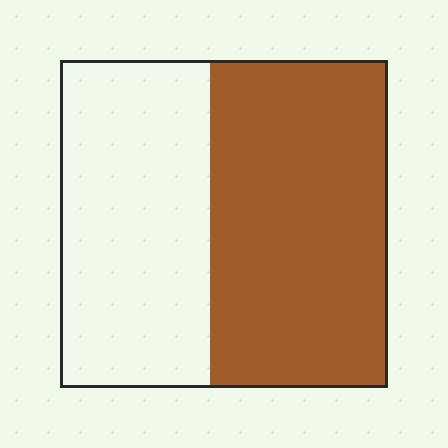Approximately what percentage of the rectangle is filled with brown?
Approximately 55%.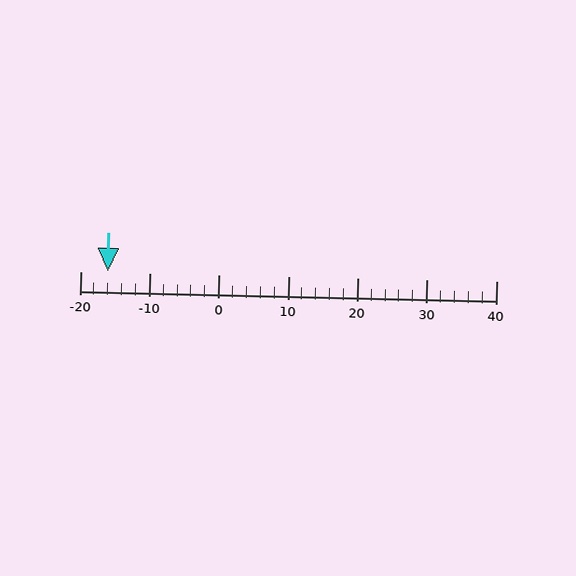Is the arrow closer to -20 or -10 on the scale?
The arrow is closer to -20.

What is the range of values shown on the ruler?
The ruler shows values from -20 to 40.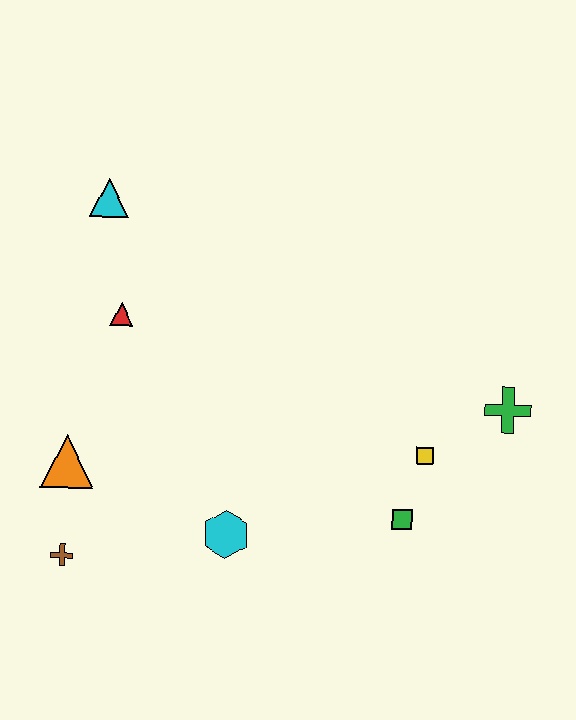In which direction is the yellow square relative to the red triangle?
The yellow square is to the right of the red triangle.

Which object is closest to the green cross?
The yellow square is closest to the green cross.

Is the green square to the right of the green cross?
No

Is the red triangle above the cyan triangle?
No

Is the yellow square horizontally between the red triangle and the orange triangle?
No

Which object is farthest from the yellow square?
The cyan triangle is farthest from the yellow square.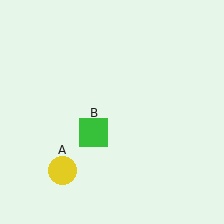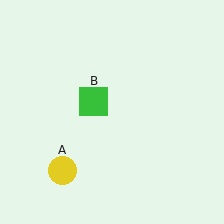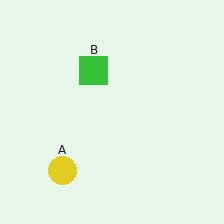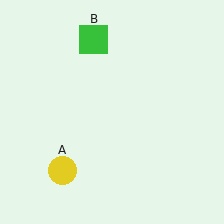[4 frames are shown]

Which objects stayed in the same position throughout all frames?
Yellow circle (object A) remained stationary.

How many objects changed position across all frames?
1 object changed position: green square (object B).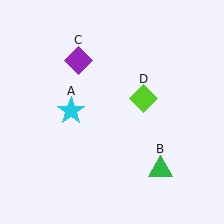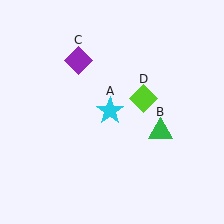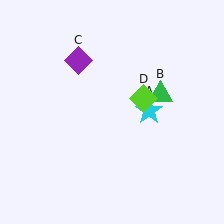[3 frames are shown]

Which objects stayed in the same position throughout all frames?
Purple diamond (object C) and lime diamond (object D) remained stationary.